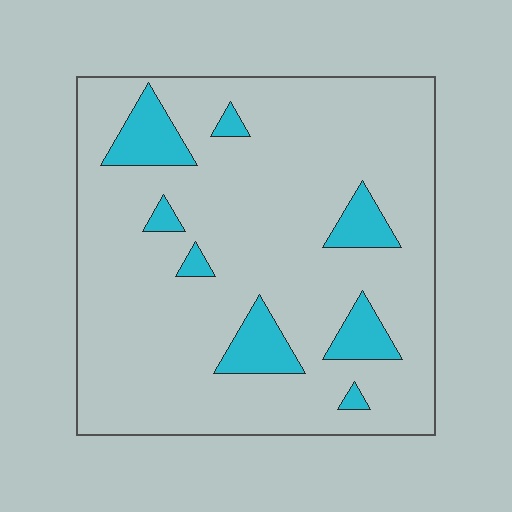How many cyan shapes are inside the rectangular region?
8.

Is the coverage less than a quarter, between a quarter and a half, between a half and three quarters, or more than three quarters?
Less than a quarter.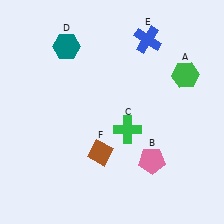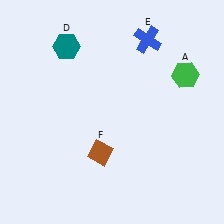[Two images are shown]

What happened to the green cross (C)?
The green cross (C) was removed in Image 2. It was in the bottom-right area of Image 1.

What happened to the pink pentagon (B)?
The pink pentagon (B) was removed in Image 2. It was in the bottom-right area of Image 1.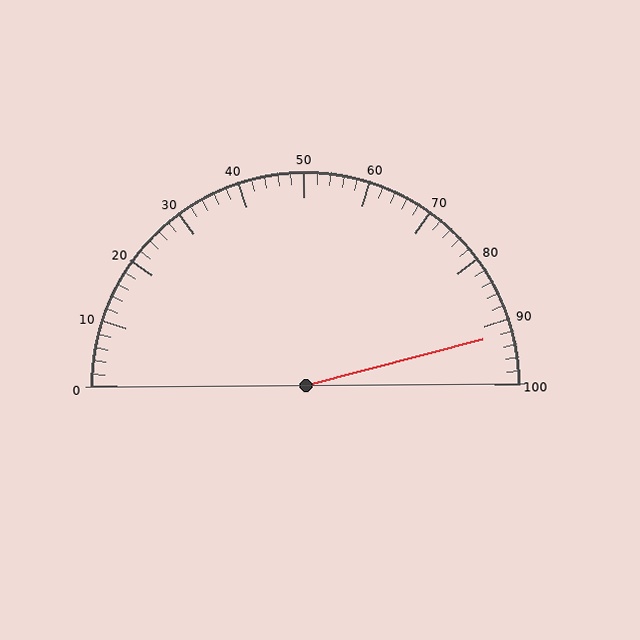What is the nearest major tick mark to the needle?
The nearest major tick mark is 90.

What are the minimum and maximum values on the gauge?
The gauge ranges from 0 to 100.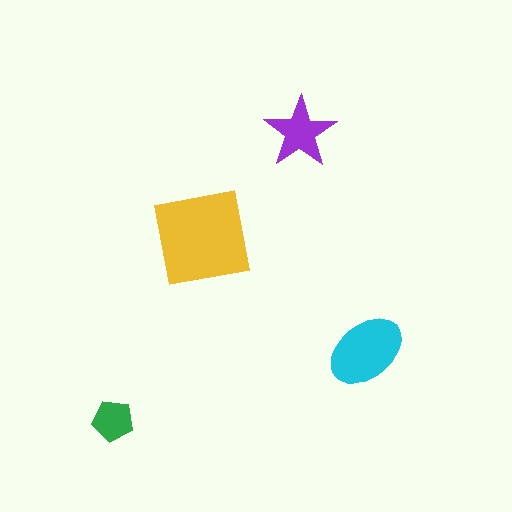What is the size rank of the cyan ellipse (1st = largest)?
2nd.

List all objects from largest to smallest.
The yellow square, the cyan ellipse, the purple star, the green pentagon.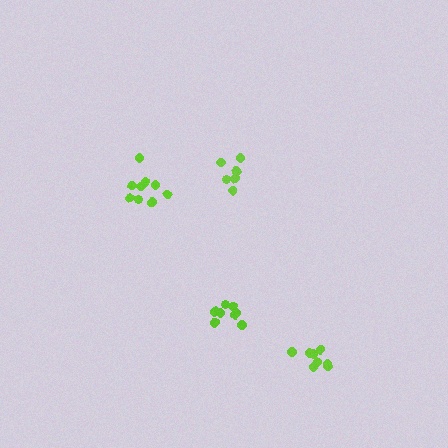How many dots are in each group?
Group 1: 6 dots, Group 2: 8 dots, Group 3: 9 dots, Group 4: 8 dots (31 total).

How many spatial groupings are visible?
There are 4 spatial groupings.